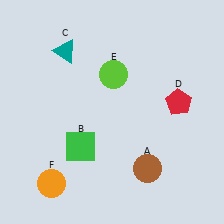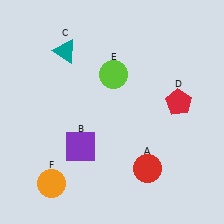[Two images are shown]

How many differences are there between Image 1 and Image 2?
There are 2 differences between the two images.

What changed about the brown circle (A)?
In Image 1, A is brown. In Image 2, it changed to red.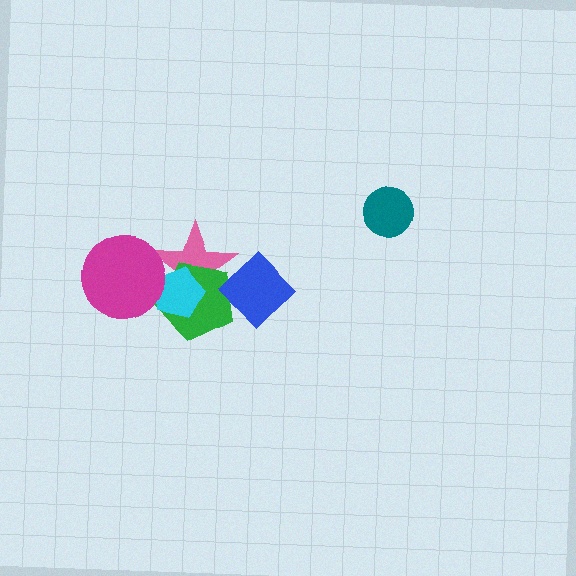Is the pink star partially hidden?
Yes, it is partially covered by another shape.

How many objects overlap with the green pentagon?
3 objects overlap with the green pentagon.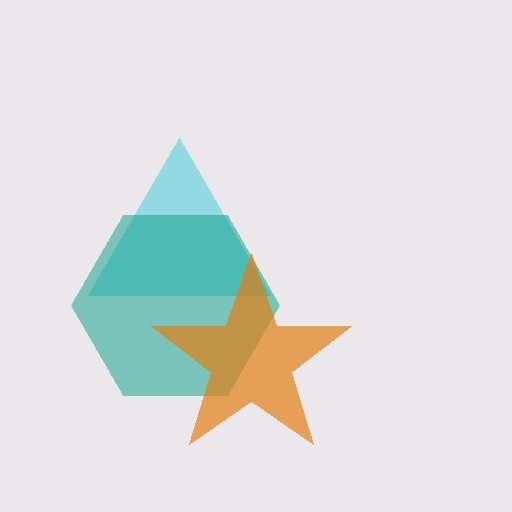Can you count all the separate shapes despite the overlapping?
Yes, there are 3 separate shapes.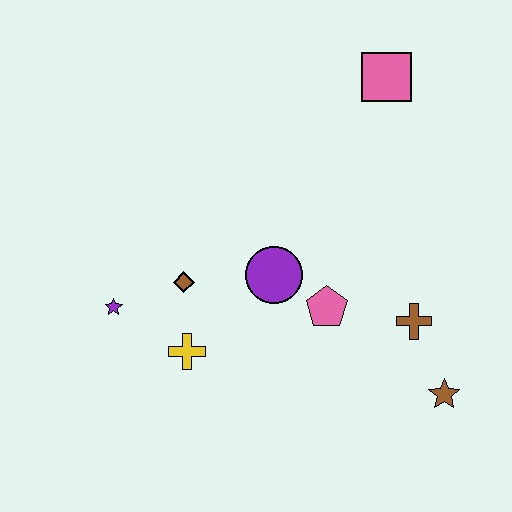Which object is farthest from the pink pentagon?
The pink square is farthest from the pink pentagon.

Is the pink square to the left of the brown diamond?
No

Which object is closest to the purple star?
The brown diamond is closest to the purple star.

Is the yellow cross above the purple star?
No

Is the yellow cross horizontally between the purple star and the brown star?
Yes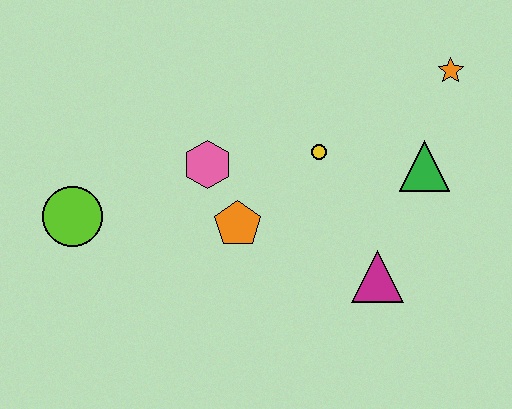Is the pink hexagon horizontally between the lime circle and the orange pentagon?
Yes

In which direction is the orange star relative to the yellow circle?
The orange star is to the right of the yellow circle.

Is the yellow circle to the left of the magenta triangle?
Yes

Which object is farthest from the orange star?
The lime circle is farthest from the orange star.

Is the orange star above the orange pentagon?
Yes